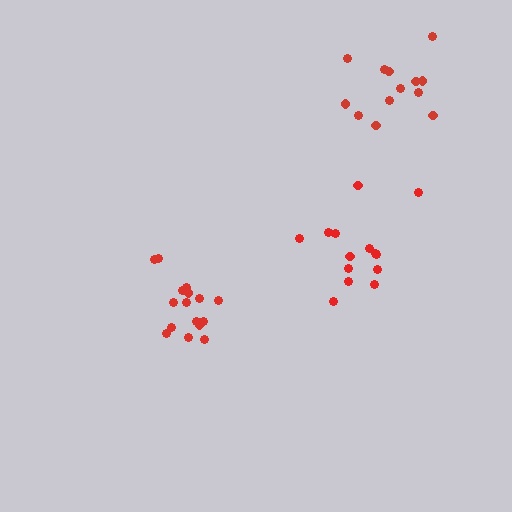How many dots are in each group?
Group 1: 14 dots, Group 2: 13 dots, Group 3: 17 dots (44 total).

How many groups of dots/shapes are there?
There are 3 groups.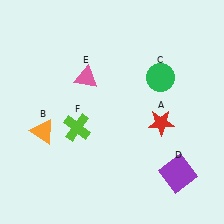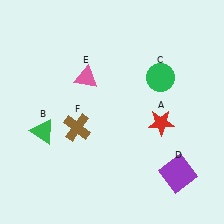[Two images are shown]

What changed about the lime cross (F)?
In Image 1, F is lime. In Image 2, it changed to brown.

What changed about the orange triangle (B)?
In Image 1, B is orange. In Image 2, it changed to green.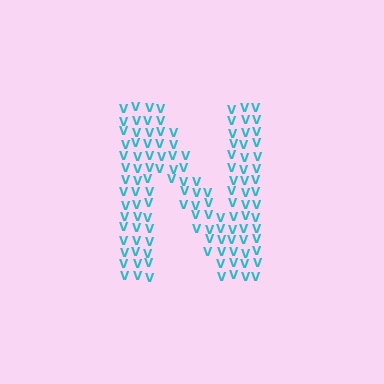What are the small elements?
The small elements are letter V's.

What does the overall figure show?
The overall figure shows the letter N.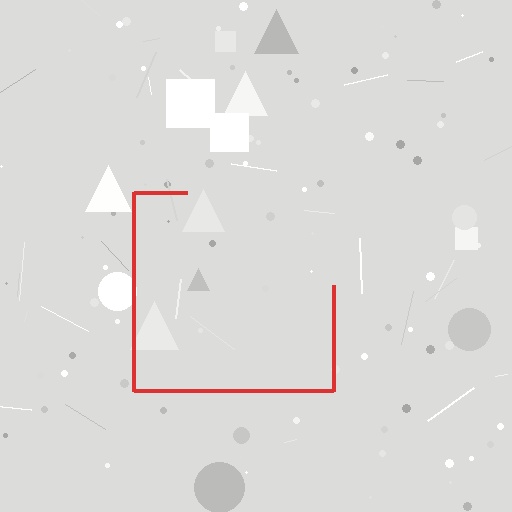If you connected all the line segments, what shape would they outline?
They would outline a square.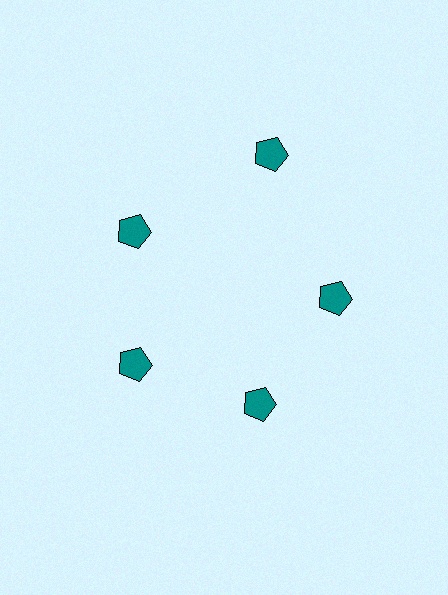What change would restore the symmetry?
The symmetry would be restored by moving it inward, back onto the ring so that all 5 pentagons sit at equal angles and equal distance from the center.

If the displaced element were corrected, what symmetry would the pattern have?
It would have 5-fold rotational symmetry — the pattern would map onto itself every 72 degrees.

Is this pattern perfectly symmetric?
No. The 5 teal pentagons are arranged in a ring, but one element near the 1 o'clock position is pushed outward from the center, breaking the 5-fold rotational symmetry.